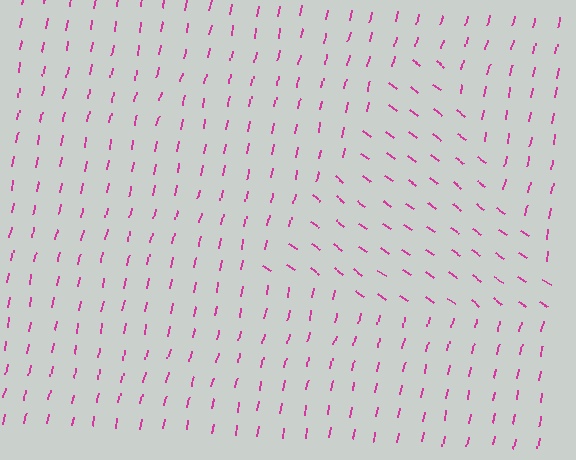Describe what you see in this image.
The image is filled with small magenta line segments. A triangle region in the image has lines oriented differently from the surrounding lines, creating a visible texture boundary.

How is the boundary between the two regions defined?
The boundary is defined purely by a change in line orientation (approximately 66 degrees difference). All lines are the same color and thickness.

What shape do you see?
I see a triangle.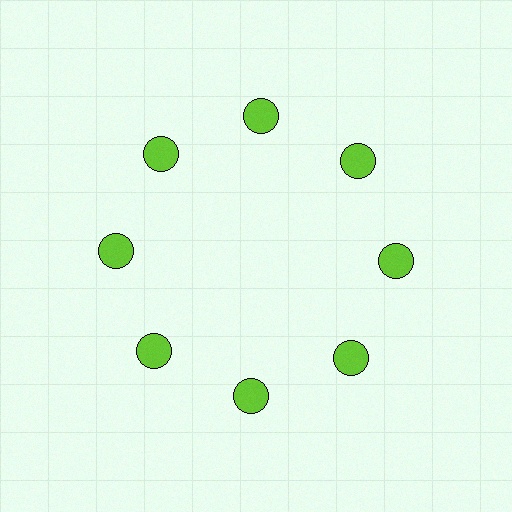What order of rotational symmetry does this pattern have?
This pattern has 8-fold rotational symmetry.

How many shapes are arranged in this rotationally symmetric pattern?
There are 8 shapes, arranged in 8 groups of 1.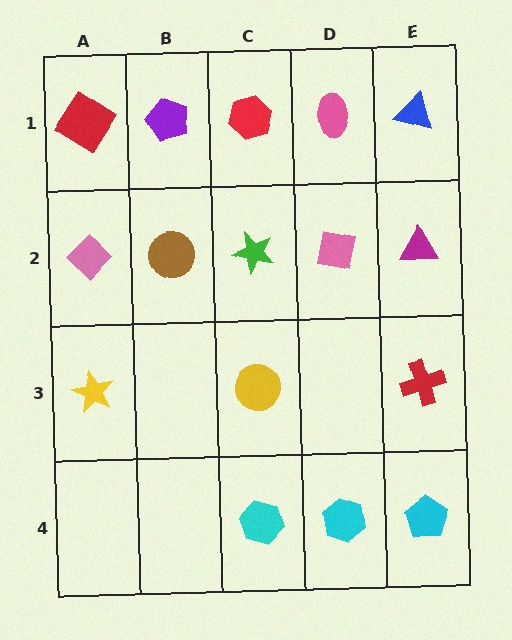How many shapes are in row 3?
3 shapes.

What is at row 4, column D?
A cyan hexagon.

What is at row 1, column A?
A red diamond.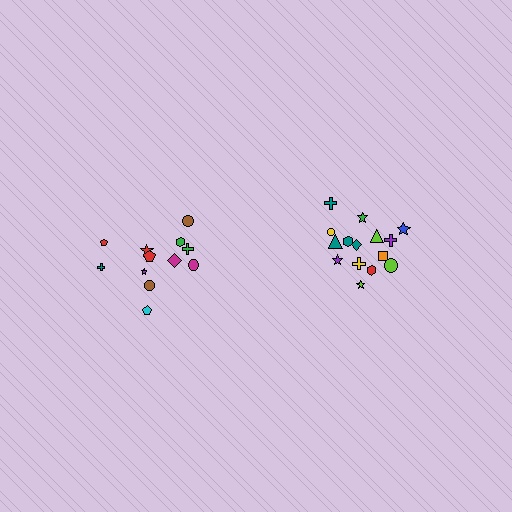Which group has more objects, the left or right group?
The right group.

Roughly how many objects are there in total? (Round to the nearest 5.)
Roughly 25 objects in total.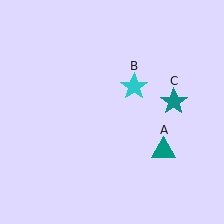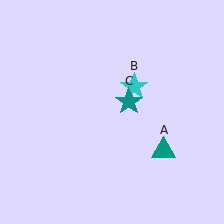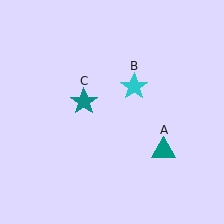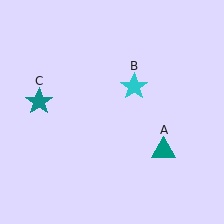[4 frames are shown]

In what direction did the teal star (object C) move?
The teal star (object C) moved left.